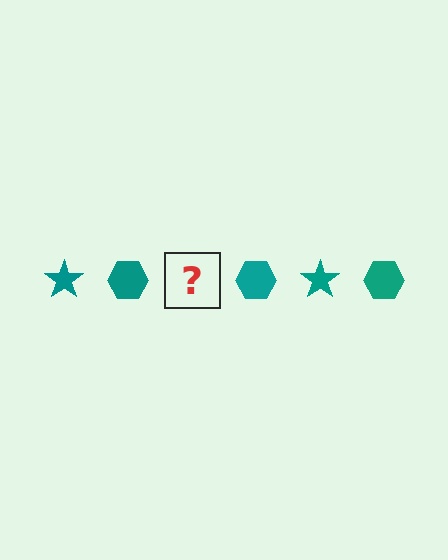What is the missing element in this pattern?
The missing element is a teal star.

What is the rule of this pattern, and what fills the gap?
The rule is that the pattern cycles through star, hexagon shapes in teal. The gap should be filled with a teal star.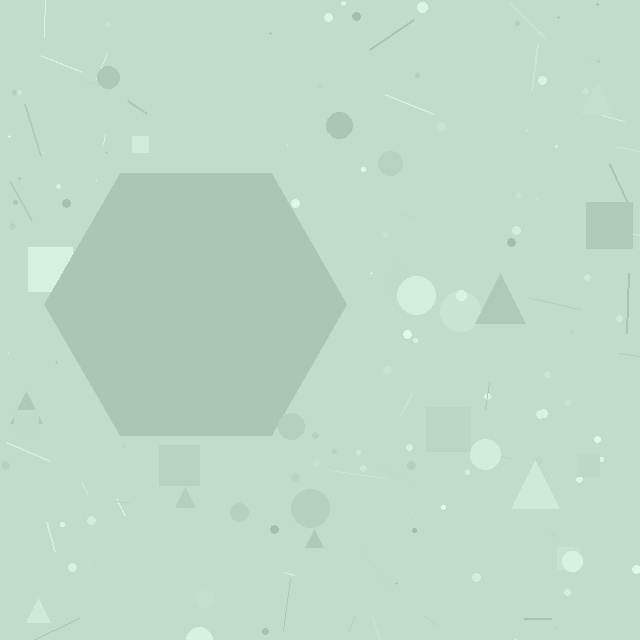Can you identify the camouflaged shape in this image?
The camouflaged shape is a hexagon.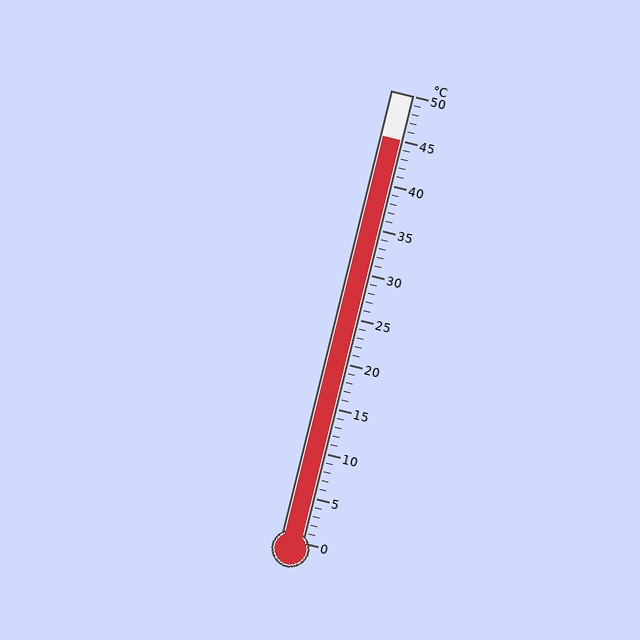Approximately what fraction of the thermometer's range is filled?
The thermometer is filled to approximately 90% of its range.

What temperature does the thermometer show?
The thermometer shows approximately 45°C.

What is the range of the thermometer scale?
The thermometer scale ranges from 0°C to 50°C.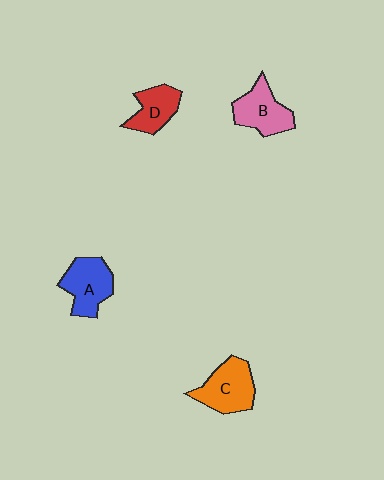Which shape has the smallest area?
Shape D (red).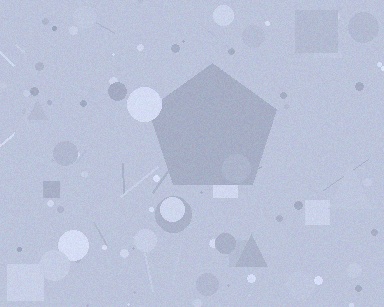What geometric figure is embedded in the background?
A pentagon is embedded in the background.